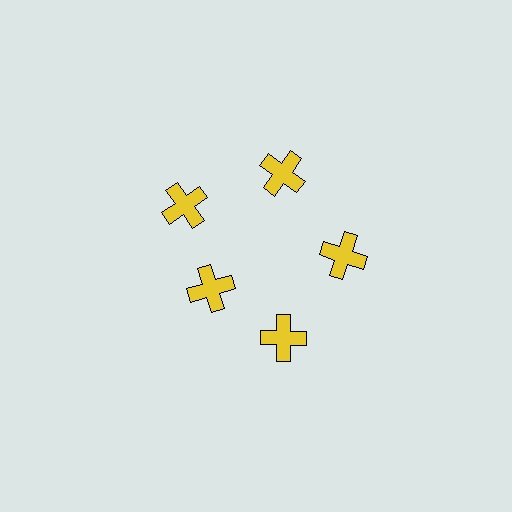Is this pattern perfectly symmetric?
No. The 5 yellow crosses are arranged in a ring, but one element near the 8 o'clock position is pulled inward toward the center, breaking the 5-fold rotational symmetry.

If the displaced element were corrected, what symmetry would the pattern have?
It would have 5-fold rotational symmetry — the pattern would map onto itself every 72 degrees.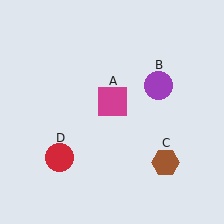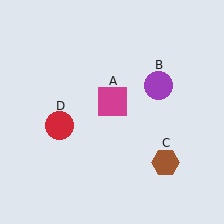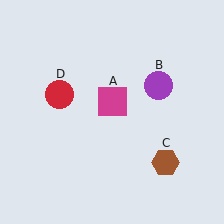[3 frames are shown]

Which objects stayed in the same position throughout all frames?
Magenta square (object A) and purple circle (object B) and brown hexagon (object C) remained stationary.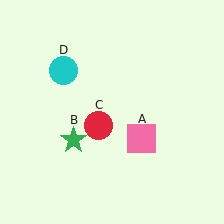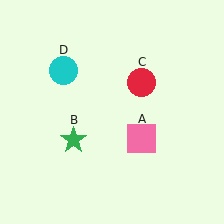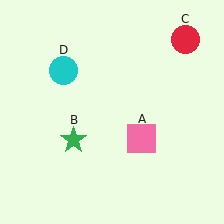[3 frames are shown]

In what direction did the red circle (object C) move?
The red circle (object C) moved up and to the right.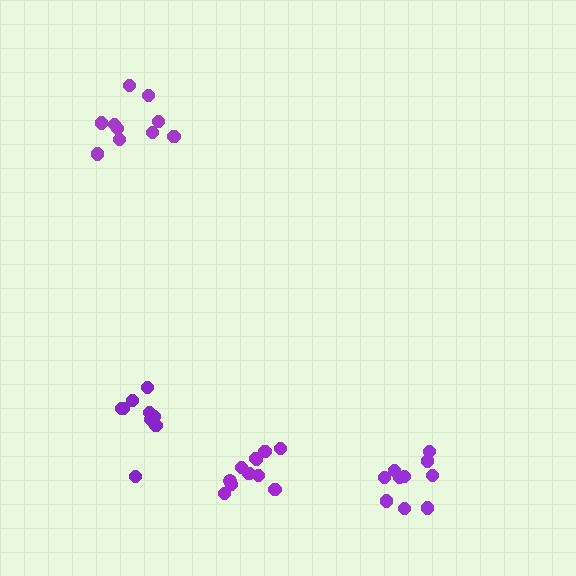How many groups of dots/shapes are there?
There are 4 groups.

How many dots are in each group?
Group 1: 10 dots, Group 2: 9 dots, Group 3: 10 dots, Group 4: 11 dots (40 total).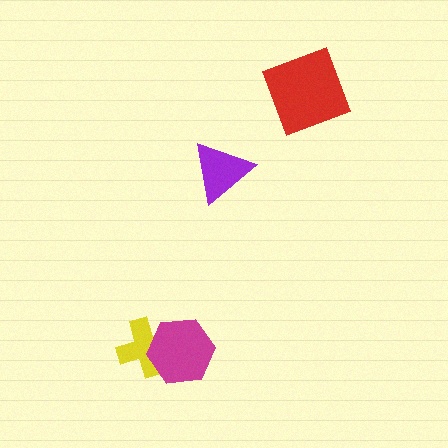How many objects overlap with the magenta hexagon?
1 object overlaps with the magenta hexagon.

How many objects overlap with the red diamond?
0 objects overlap with the red diamond.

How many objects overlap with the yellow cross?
1 object overlaps with the yellow cross.